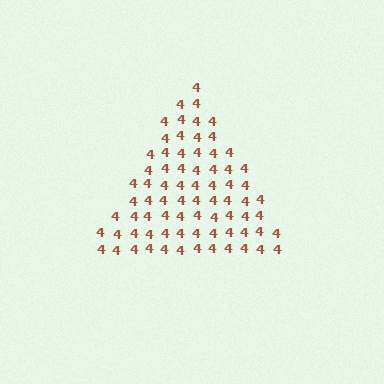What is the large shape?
The large shape is a triangle.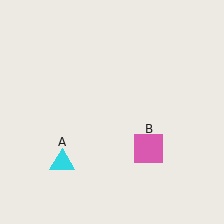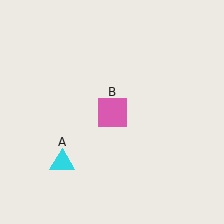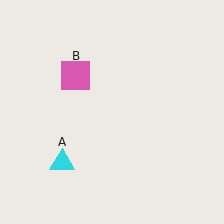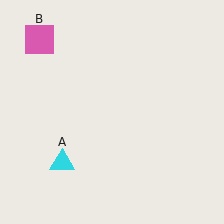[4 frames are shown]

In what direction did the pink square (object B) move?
The pink square (object B) moved up and to the left.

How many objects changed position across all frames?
1 object changed position: pink square (object B).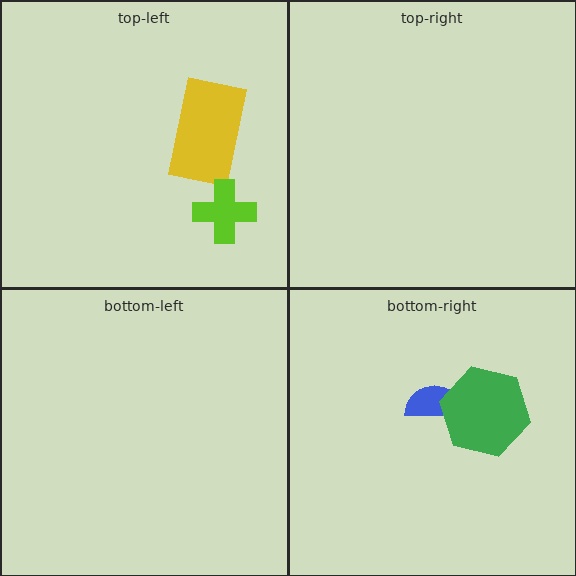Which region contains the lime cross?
The top-left region.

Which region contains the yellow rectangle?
The top-left region.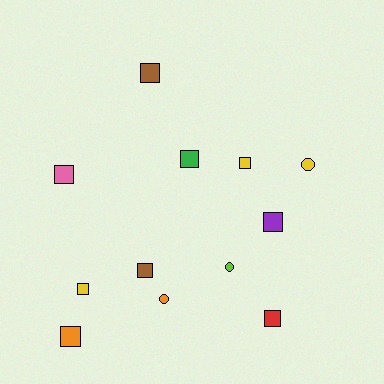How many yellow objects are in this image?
There are 3 yellow objects.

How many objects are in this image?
There are 12 objects.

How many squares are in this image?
There are 9 squares.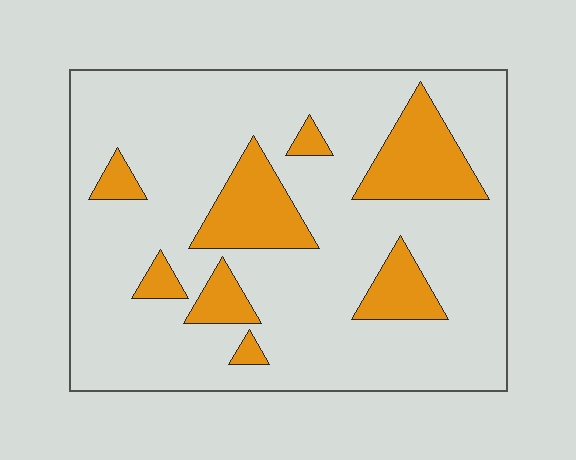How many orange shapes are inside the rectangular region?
8.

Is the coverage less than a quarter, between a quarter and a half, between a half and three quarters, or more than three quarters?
Less than a quarter.